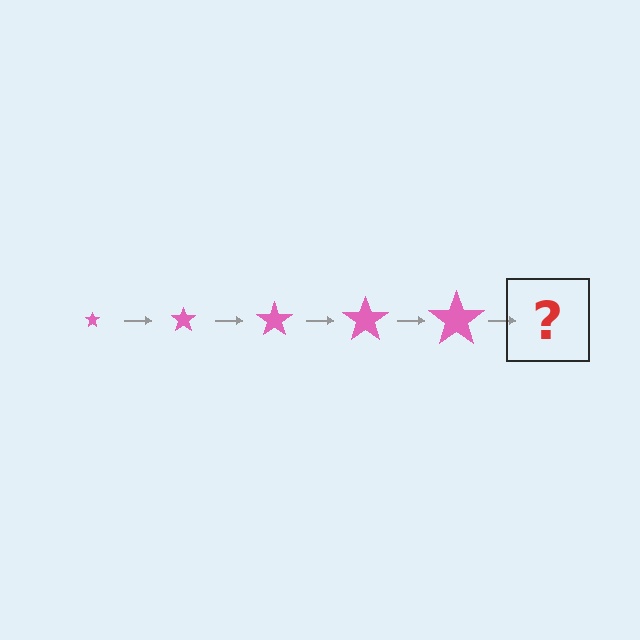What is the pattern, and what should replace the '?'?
The pattern is that the star gets progressively larger each step. The '?' should be a pink star, larger than the previous one.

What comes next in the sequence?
The next element should be a pink star, larger than the previous one.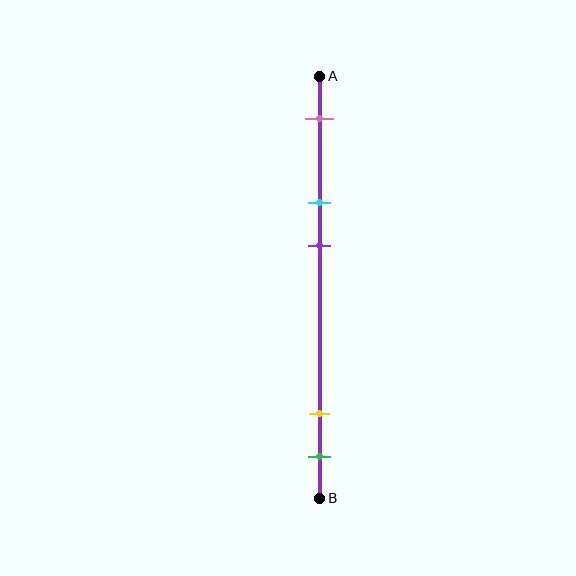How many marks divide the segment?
There are 5 marks dividing the segment.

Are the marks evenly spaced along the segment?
No, the marks are not evenly spaced.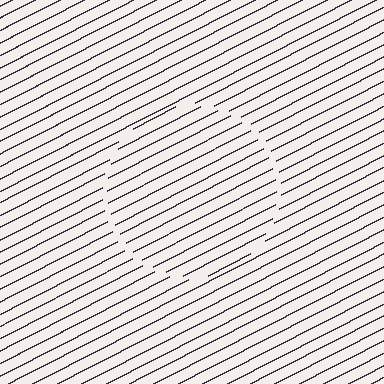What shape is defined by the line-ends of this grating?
An illusory circle. The interior of the shape contains the same grating, shifted by half a period — the contour is defined by the phase discontinuity where line-ends from the inner and outer gratings abut.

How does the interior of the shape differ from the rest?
The interior of the shape contains the same grating, shifted by half a period — the contour is defined by the phase discontinuity where line-ends from the inner and outer gratings abut.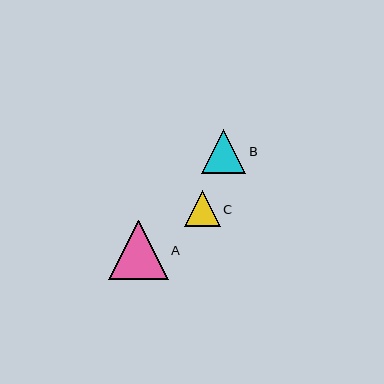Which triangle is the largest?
Triangle A is the largest with a size of approximately 60 pixels.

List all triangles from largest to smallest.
From largest to smallest: A, B, C.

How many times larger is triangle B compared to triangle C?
Triangle B is approximately 1.2 times the size of triangle C.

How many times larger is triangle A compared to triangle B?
Triangle A is approximately 1.4 times the size of triangle B.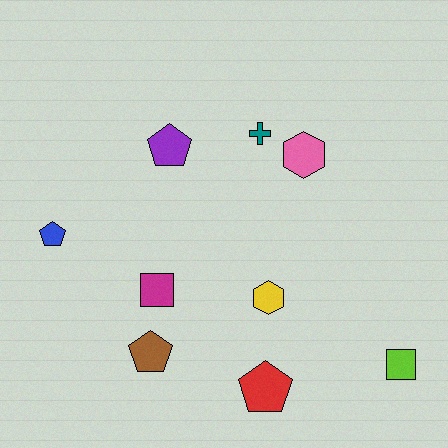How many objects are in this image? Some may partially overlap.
There are 9 objects.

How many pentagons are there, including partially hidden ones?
There are 4 pentagons.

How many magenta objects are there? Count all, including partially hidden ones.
There is 1 magenta object.